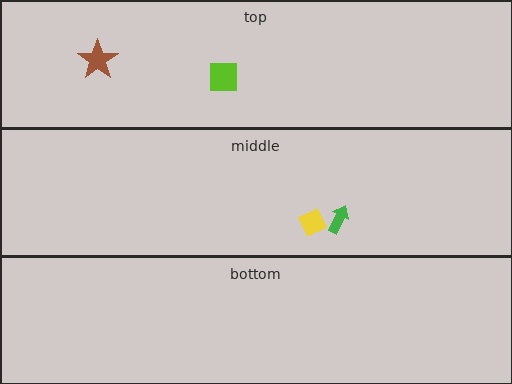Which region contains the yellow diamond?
The middle region.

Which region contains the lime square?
The top region.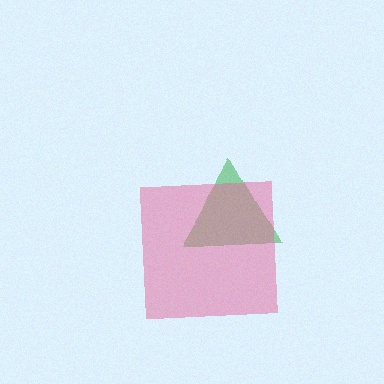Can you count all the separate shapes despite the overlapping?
Yes, there are 2 separate shapes.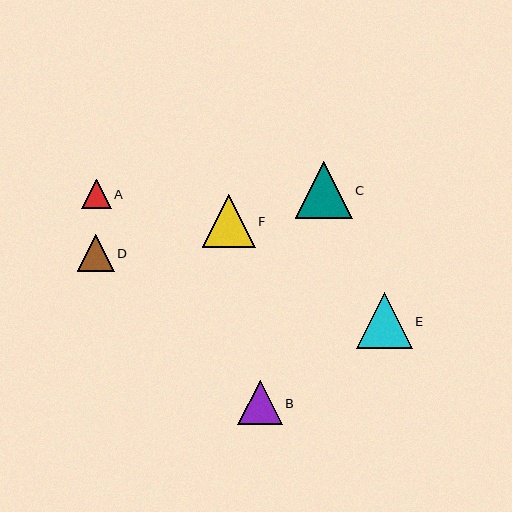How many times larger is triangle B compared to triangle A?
Triangle B is approximately 1.5 times the size of triangle A.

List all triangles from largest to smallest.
From largest to smallest: C, E, F, B, D, A.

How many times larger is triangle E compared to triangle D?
Triangle E is approximately 1.5 times the size of triangle D.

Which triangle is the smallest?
Triangle A is the smallest with a size of approximately 29 pixels.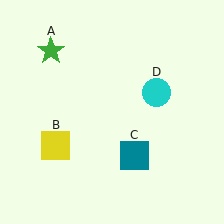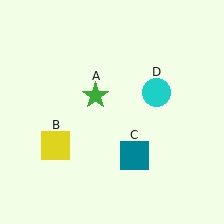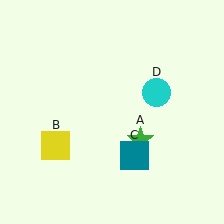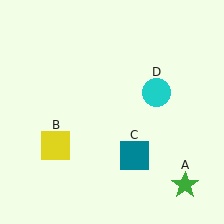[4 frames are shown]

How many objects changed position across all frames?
1 object changed position: green star (object A).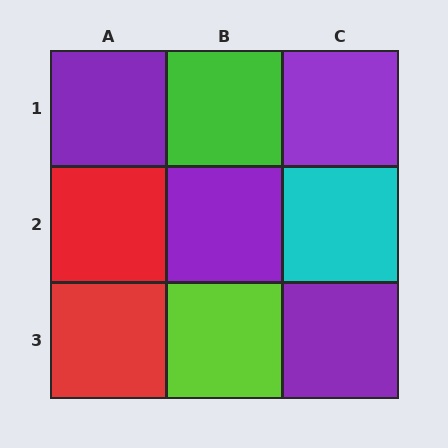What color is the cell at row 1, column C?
Purple.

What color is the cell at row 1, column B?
Green.